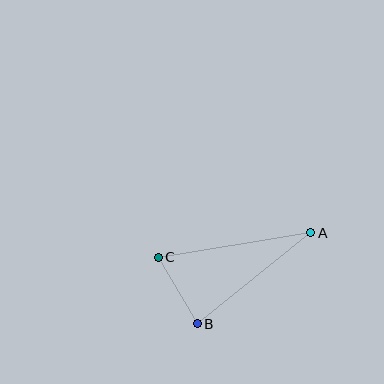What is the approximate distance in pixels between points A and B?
The distance between A and B is approximately 146 pixels.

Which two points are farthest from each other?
Points A and C are farthest from each other.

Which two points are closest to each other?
Points B and C are closest to each other.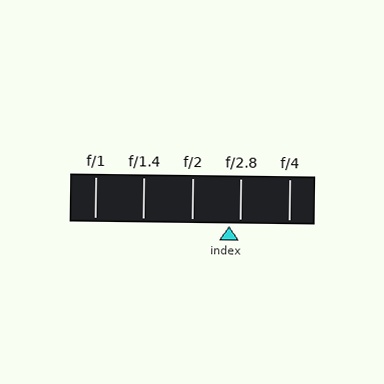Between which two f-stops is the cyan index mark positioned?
The index mark is between f/2 and f/2.8.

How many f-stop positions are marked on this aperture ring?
There are 5 f-stop positions marked.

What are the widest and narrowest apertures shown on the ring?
The widest aperture shown is f/1 and the narrowest is f/4.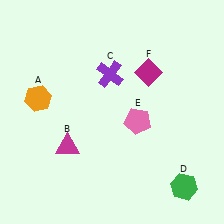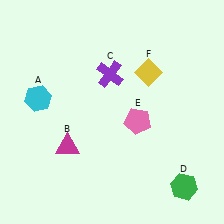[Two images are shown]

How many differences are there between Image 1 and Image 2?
There are 2 differences between the two images.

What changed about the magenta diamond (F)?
In Image 1, F is magenta. In Image 2, it changed to yellow.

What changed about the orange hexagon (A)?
In Image 1, A is orange. In Image 2, it changed to cyan.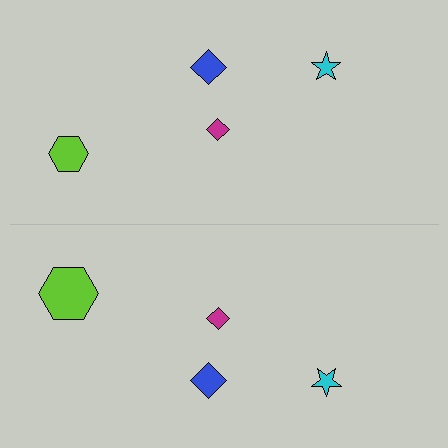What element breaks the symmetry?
The lime hexagon on the bottom side has a different size than its mirror counterpart.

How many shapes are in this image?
There are 8 shapes in this image.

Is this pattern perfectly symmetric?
No, the pattern is not perfectly symmetric. The lime hexagon on the bottom side has a different size than its mirror counterpart.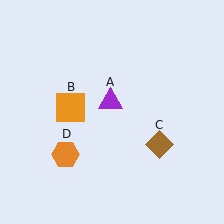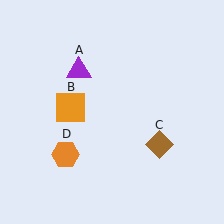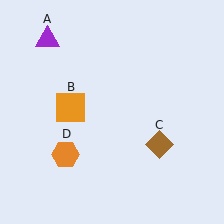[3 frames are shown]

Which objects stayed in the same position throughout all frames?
Orange square (object B) and brown diamond (object C) and orange hexagon (object D) remained stationary.